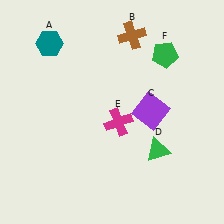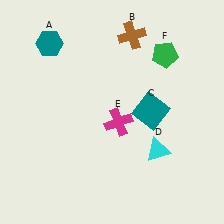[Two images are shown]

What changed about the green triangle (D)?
In Image 1, D is green. In Image 2, it changed to cyan.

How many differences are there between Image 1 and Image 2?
There are 2 differences between the two images.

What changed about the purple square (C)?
In Image 1, C is purple. In Image 2, it changed to teal.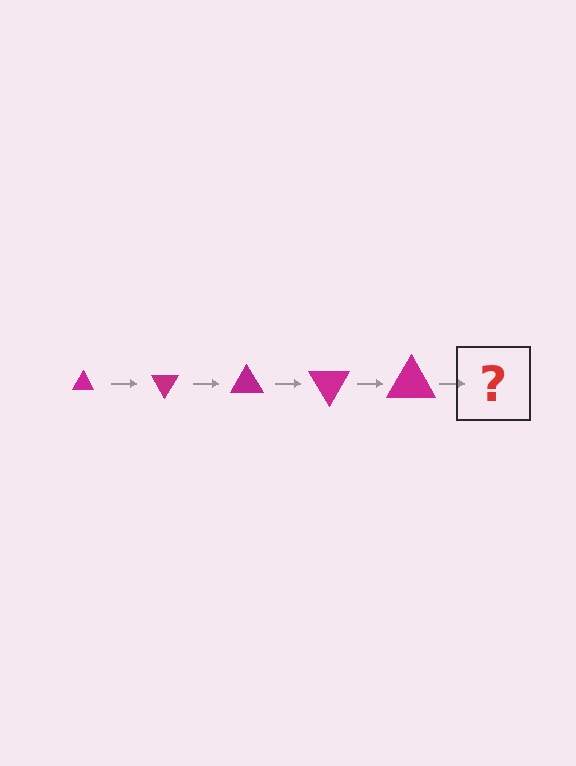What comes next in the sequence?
The next element should be a triangle, larger than the previous one and rotated 300 degrees from the start.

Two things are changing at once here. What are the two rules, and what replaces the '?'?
The two rules are that the triangle grows larger each step and it rotates 60 degrees each step. The '?' should be a triangle, larger than the previous one and rotated 300 degrees from the start.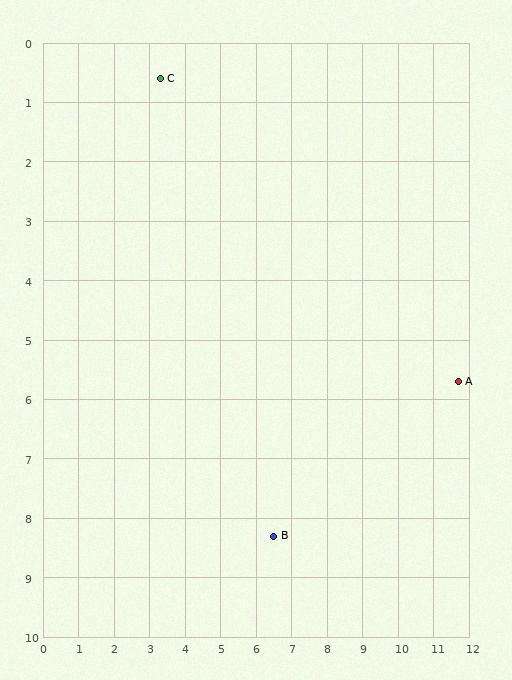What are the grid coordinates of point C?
Point C is at approximately (3.3, 0.6).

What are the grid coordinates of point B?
Point B is at approximately (6.5, 8.3).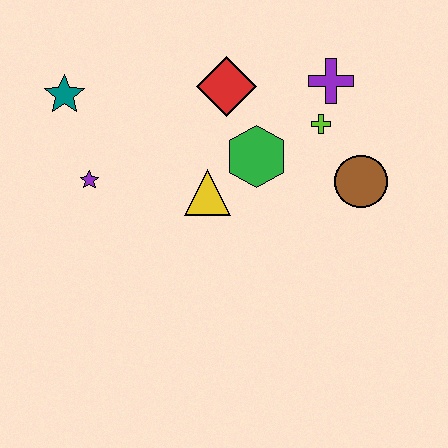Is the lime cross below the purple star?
No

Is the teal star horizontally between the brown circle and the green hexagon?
No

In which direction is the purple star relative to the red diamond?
The purple star is to the left of the red diamond.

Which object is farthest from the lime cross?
The teal star is farthest from the lime cross.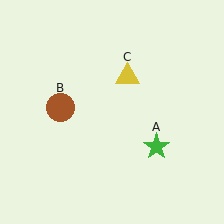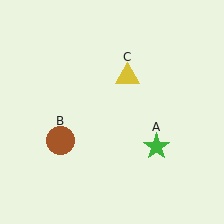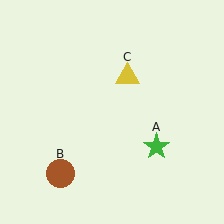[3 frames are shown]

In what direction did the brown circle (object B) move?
The brown circle (object B) moved down.